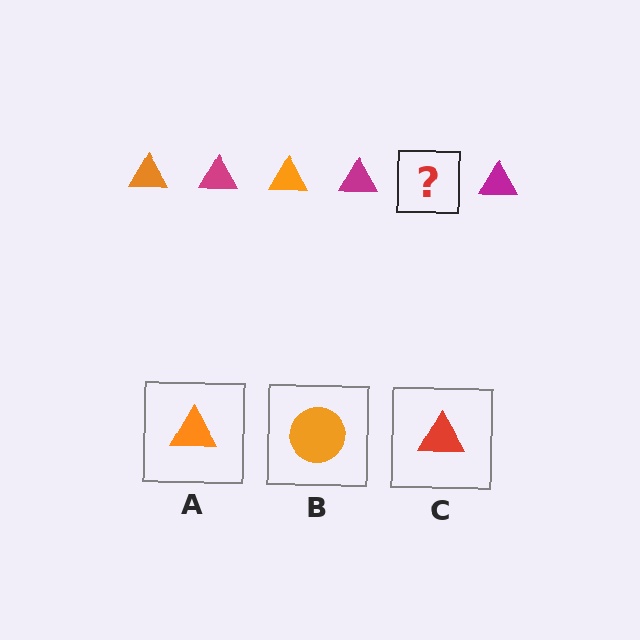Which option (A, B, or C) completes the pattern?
A.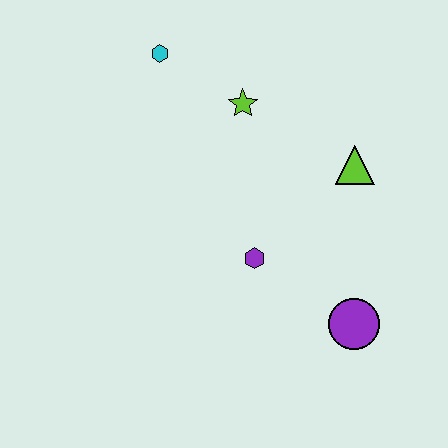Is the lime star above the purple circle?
Yes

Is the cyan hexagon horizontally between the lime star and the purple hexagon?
No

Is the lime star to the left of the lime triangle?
Yes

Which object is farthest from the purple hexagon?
The cyan hexagon is farthest from the purple hexagon.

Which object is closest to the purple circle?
The purple hexagon is closest to the purple circle.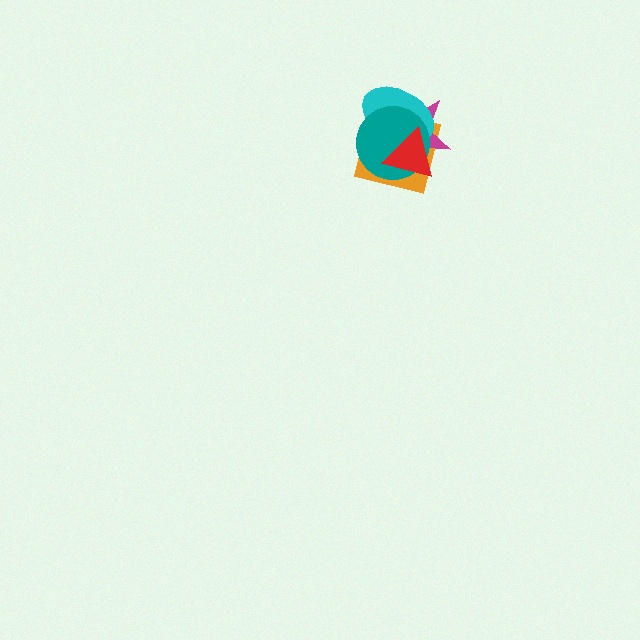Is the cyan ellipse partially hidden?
Yes, it is partially covered by another shape.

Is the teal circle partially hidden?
Yes, it is partially covered by another shape.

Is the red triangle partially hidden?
No, no other shape covers it.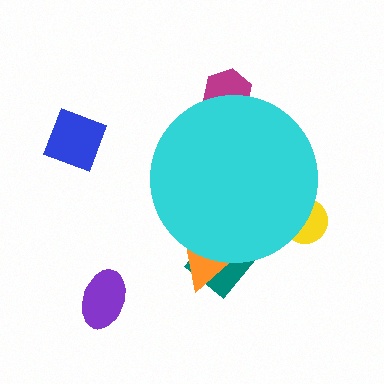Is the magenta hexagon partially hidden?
Yes, the magenta hexagon is partially hidden behind the cyan circle.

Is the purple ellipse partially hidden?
No, the purple ellipse is fully visible.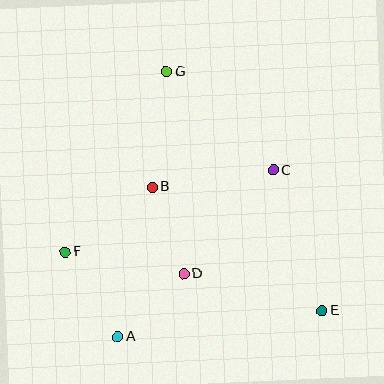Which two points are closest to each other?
Points A and D are closest to each other.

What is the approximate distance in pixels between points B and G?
The distance between B and G is approximately 116 pixels.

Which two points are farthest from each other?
Points E and G are farthest from each other.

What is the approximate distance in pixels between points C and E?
The distance between C and E is approximately 149 pixels.